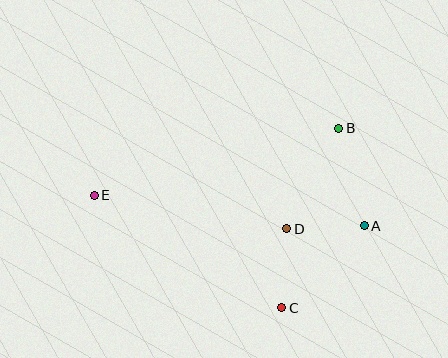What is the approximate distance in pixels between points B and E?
The distance between B and E is approximately 254 pixels.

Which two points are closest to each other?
Points A and D are closest to each other.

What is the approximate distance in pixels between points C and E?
The distance between C and E is approximately 219 pixels.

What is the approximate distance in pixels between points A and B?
The distance between A and B is approximately 101 pixels.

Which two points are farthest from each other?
Points A and E are farthest from each other.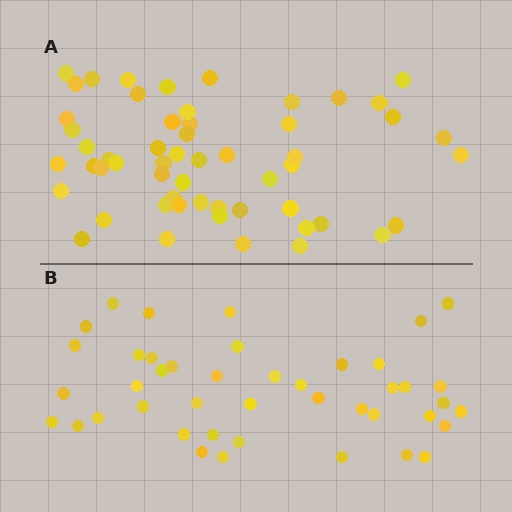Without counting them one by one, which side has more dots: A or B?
Region A (the top region) has more dots.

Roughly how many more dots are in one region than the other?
Region A has roughly 12 or so more dots than region B.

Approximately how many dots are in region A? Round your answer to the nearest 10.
About 60 dots. (The exact count is 55, which rounds to 60.)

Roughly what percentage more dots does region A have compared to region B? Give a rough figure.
About 30% more.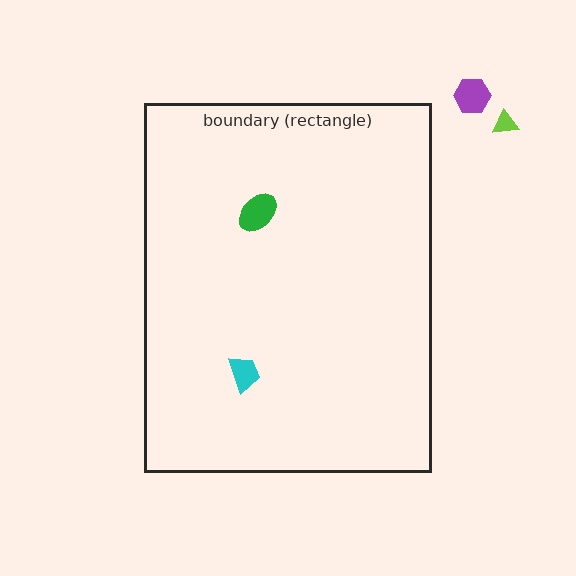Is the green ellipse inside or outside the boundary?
Inside.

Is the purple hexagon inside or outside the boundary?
Outside.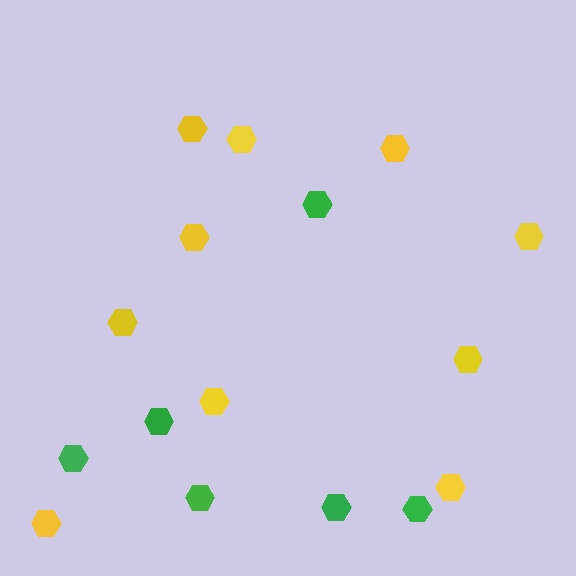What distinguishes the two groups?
There are 2 groups: one group of green hexagons (6) and one group of yellow hexagons (10).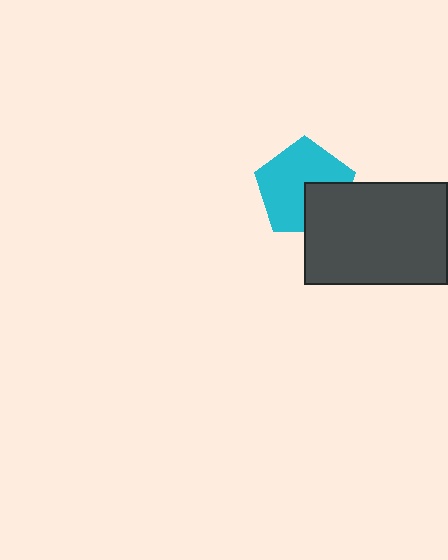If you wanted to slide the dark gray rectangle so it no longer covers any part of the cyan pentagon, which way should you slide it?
Slide it toward the lower-right — that is the most direct way to separate the two shapes.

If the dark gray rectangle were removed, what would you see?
You would see the complete cyan pentagon.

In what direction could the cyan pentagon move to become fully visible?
The cyan pentagon could move toward the upper-left. That would shift it out from behind the dark gray rectangle entirely.